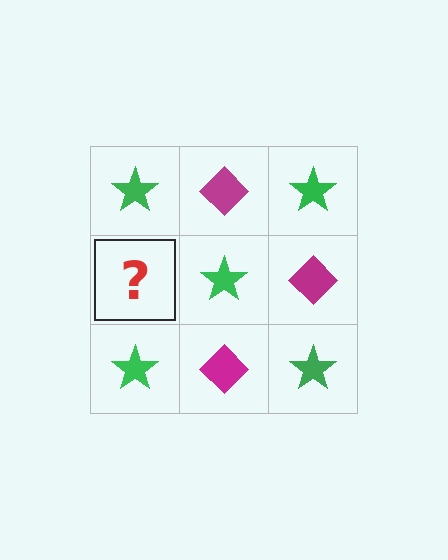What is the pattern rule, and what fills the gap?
The rule is that it alternates green star and magenta diamond in a checkerboard pattern. The gap should be filled with a magenta diamond.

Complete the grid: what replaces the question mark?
The question mark should be replaced with a magenta diamond.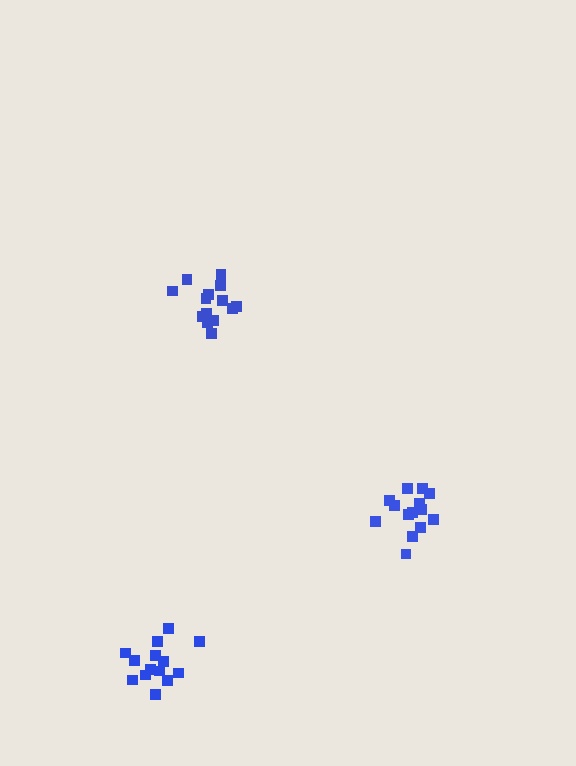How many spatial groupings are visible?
There are 3 spatial groupings.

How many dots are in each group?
Group 1: 14 dots, Group 2: 14 dots, Group 3: 14 dots (42 total).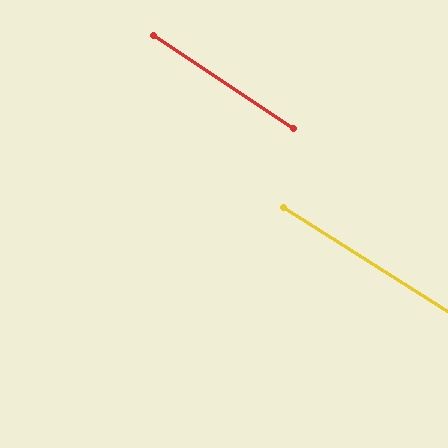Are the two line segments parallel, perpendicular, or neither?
Parallel — their directions differ by only 1.6°.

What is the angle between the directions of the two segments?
Approximately 2 degrees.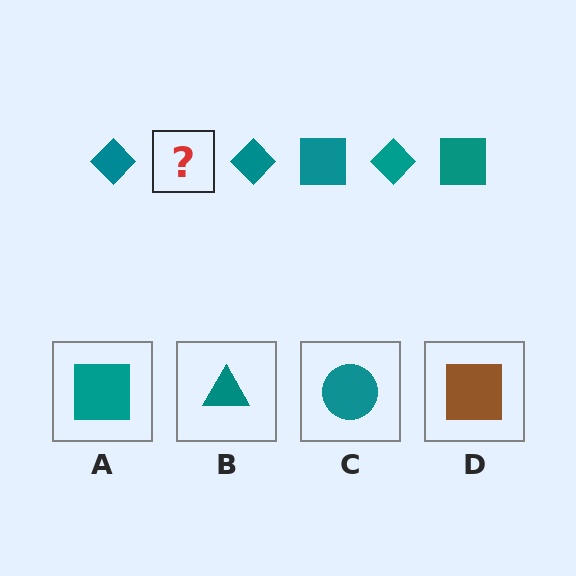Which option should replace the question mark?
Option A.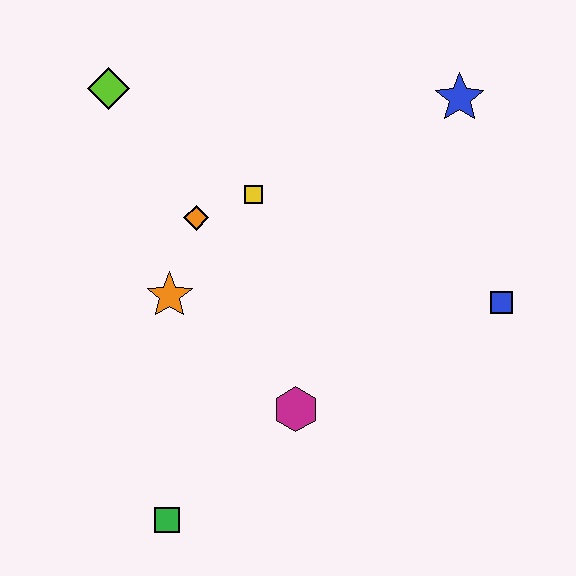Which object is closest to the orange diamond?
The yellow square is closest to the orange diamond.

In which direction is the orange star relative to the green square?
The orange star is above the green square.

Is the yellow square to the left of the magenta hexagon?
Yes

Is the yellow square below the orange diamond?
No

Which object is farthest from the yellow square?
The green square is farthest from the yellow square.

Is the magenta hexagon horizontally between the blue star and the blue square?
No